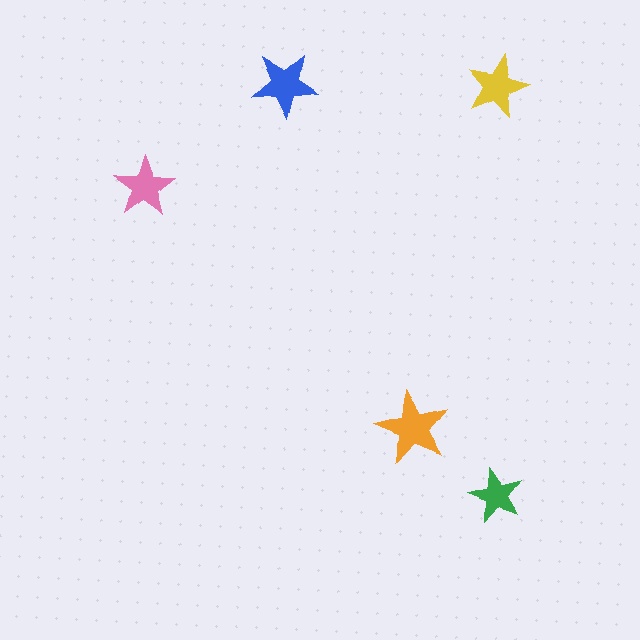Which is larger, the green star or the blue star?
The blue one.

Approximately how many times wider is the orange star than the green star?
About 1.5 times wider.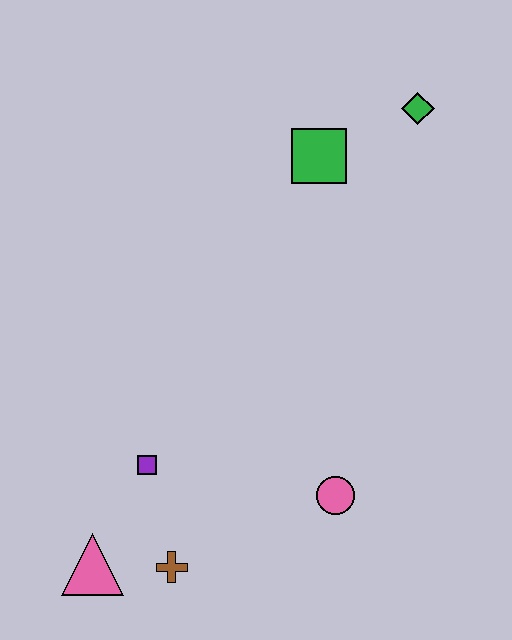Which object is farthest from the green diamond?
The pink triangle is farthest from the green diamond.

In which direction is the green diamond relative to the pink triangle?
The green diamond is above the pink triangle.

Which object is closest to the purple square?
The brown cross is closest to the purple square.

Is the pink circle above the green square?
No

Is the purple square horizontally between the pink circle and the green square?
No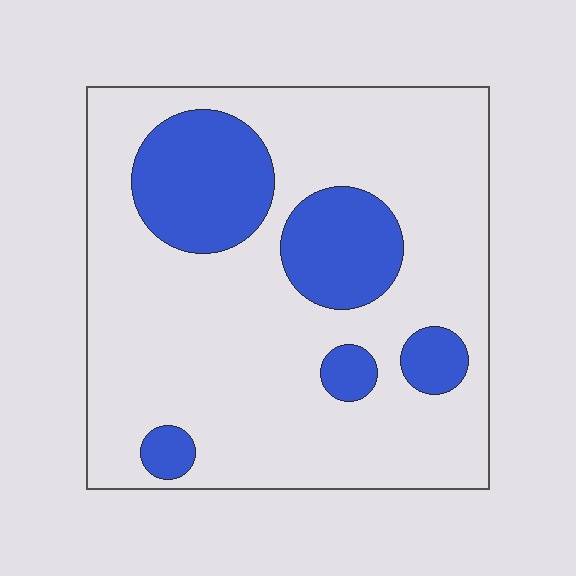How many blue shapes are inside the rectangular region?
5.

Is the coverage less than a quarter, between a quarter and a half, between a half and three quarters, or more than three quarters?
Less than a quarter.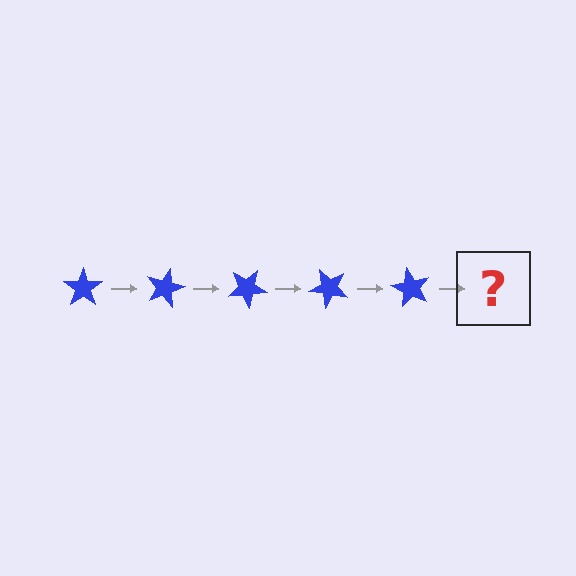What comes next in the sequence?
The next element should be a blue star rotated 75 degrees.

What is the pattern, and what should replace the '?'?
The pattern is that the star rotates 15 degrees each step. The '?' should be a blue star rotated 75 degrees.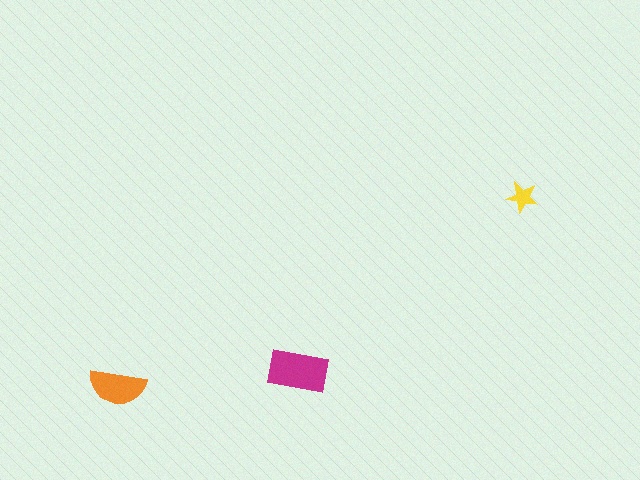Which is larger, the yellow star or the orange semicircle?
The orange semicircle.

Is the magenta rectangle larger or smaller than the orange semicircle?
Larger.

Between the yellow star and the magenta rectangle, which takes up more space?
The magenta rectangle.